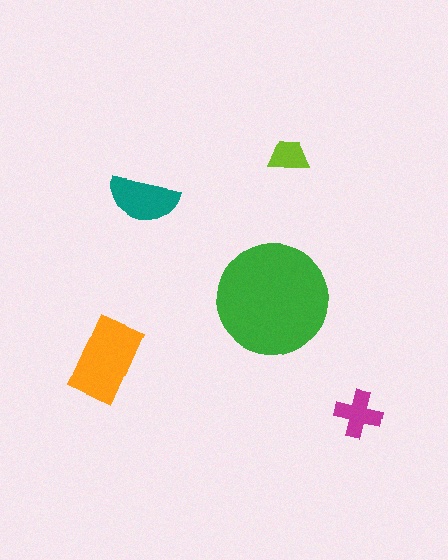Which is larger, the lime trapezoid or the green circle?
The green circle.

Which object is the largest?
The green circle.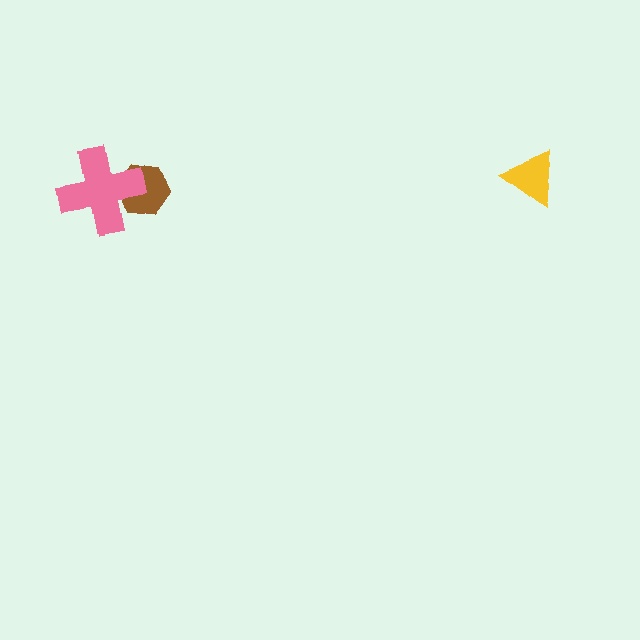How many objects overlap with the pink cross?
1 object overlaps with the pink cross.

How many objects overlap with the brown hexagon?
1 object overlaps with the brown hexagon.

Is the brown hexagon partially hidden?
Yes, it is partially covered by another shape.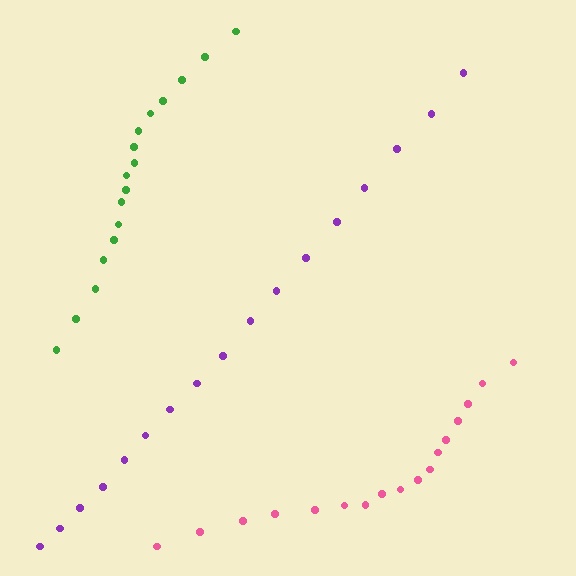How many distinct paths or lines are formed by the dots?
There are 3 distinct paths.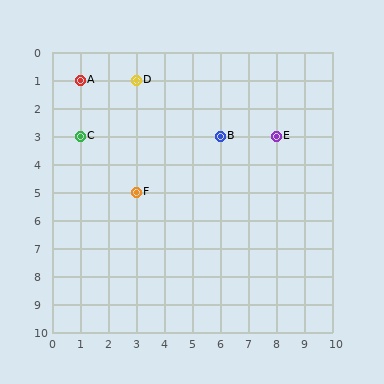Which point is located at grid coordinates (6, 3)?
Point B is at (6, 3).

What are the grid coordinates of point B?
Point B is at grid coordinates (6, 3).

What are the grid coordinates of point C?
Point C is at grid coordinates (1, 3).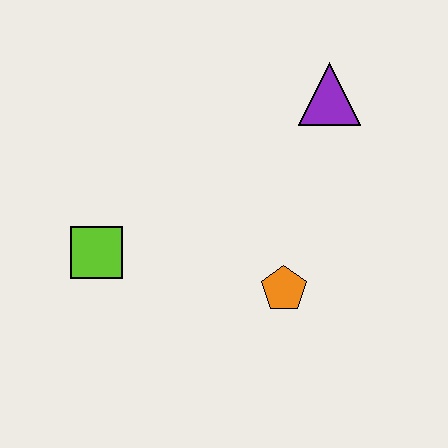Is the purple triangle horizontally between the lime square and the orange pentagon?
No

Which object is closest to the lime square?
The orange pentagon is closest to the lime square.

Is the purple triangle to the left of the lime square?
No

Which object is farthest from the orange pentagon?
The purple triangle is farthest from the orange pentagon.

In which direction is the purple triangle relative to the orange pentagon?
The purple triangle is above the orange pentagon.